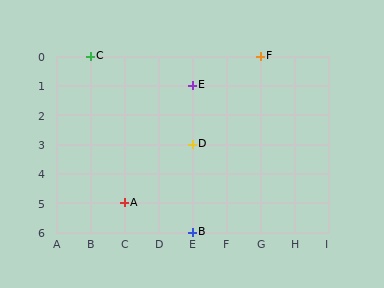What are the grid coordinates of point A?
Point A is at grid coordinates (C, 5).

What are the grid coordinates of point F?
Point F is at grid coordinates (G, 0).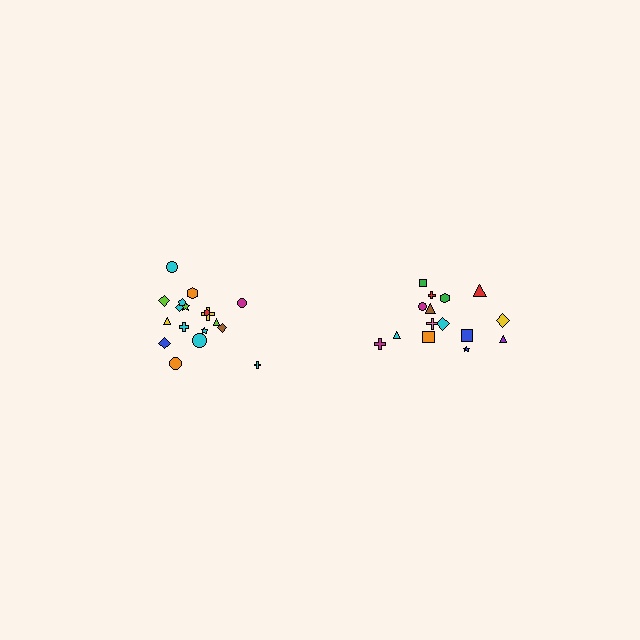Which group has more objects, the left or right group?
The left group.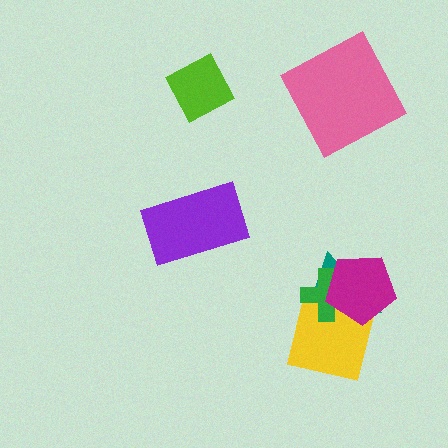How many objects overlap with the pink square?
0 objects overlap with the pink square.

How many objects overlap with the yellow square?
3 objects overlap with the yellow square.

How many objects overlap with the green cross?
3 objects overlap with the green cross.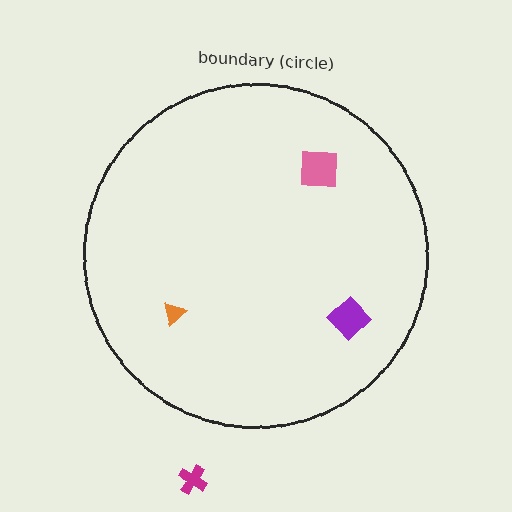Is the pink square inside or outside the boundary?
Inside.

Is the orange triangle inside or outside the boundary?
Inside.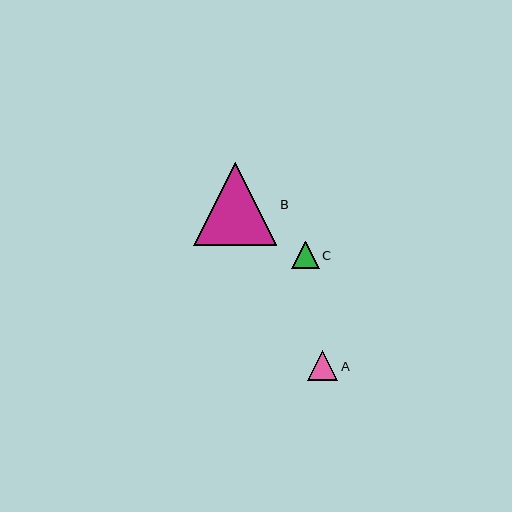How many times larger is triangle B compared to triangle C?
Triangle B is approximately 3.0 times the size of triangle C.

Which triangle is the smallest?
Triangle C is the smallest with a size of approximately 28 pixels.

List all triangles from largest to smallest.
From largest to smallest: B, A, C.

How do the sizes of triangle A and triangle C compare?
Triangle A and triangle C are approximately the same size.